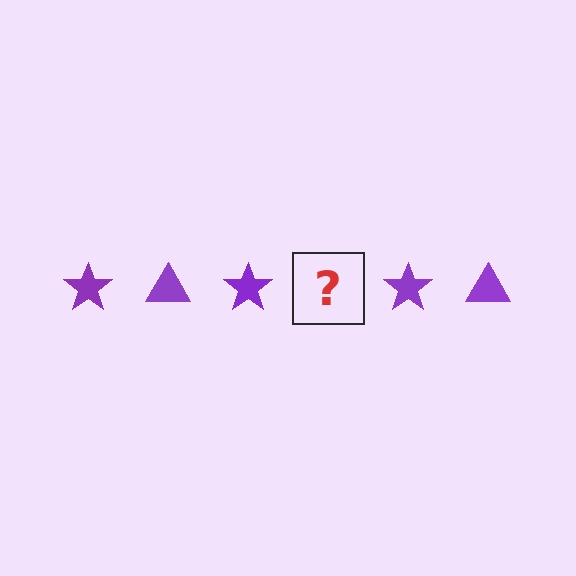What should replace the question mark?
The question mark should be replaced with a purple triangle.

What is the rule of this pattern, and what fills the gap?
The rule is that the pattern cycles through star, triangle shapes in purple. The gap should be filled with a purple triangle.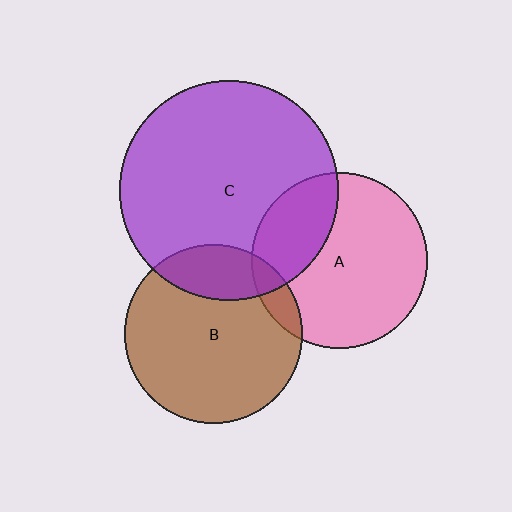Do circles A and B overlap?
Yes.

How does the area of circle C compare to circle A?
Approximately 1.6 times.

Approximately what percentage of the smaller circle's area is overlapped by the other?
Approximately 10%.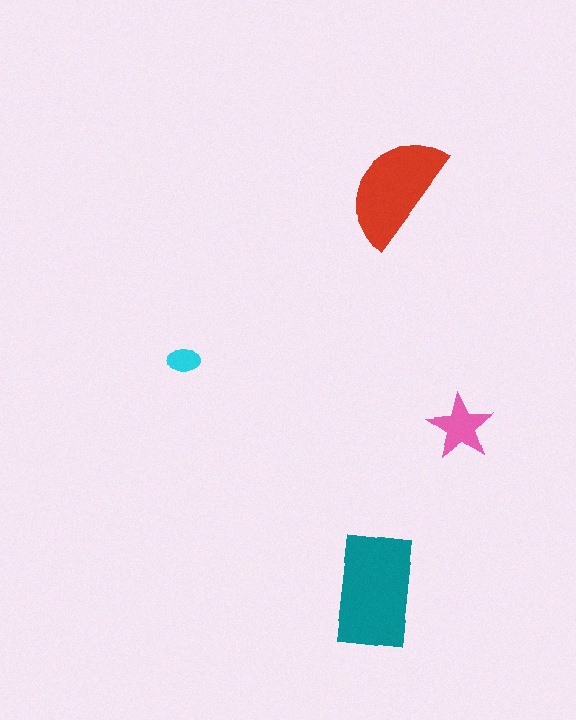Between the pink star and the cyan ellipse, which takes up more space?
The pink star.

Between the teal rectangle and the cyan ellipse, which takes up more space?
The teal rectangle.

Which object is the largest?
The teal rectangle.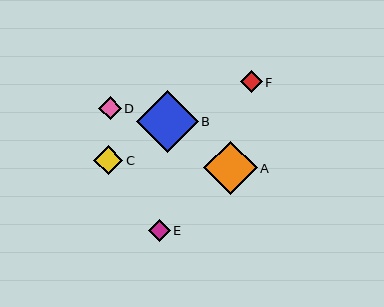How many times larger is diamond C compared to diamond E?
Diamond C is approximately 1.4 times the size of diamond E.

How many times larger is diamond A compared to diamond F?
Diamond A is approximately 2.4 times the size of diamond F.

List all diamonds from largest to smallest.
From largest to smallest: B, A, C, D, F, E.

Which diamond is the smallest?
Diamond E is the smallest with a size of approximately 21 pixels.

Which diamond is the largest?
Diamond B is the largest with a size of approximately 62 pixels.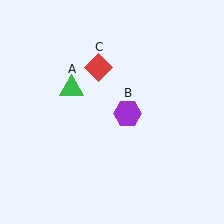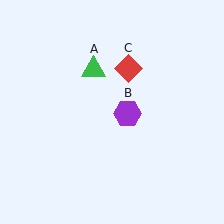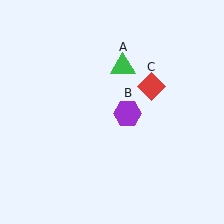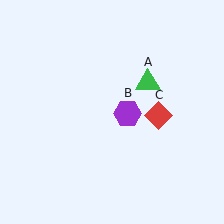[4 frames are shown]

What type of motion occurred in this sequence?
The green triangle (object A), red diamond (object C) rotated clockwise around the center of the scene.